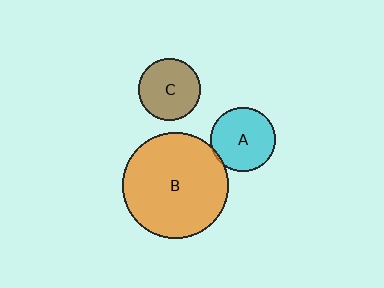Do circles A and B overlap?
Yes.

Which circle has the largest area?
Circle B (orange).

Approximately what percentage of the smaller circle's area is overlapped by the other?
Approximately 5%.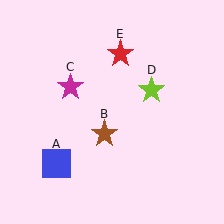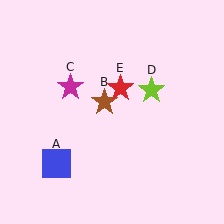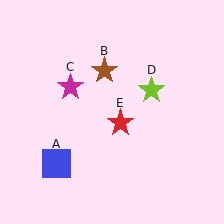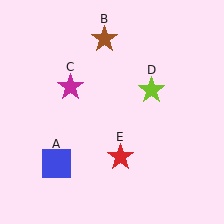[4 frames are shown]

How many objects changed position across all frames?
2 objects changed position: brown star (object B), red star (object E).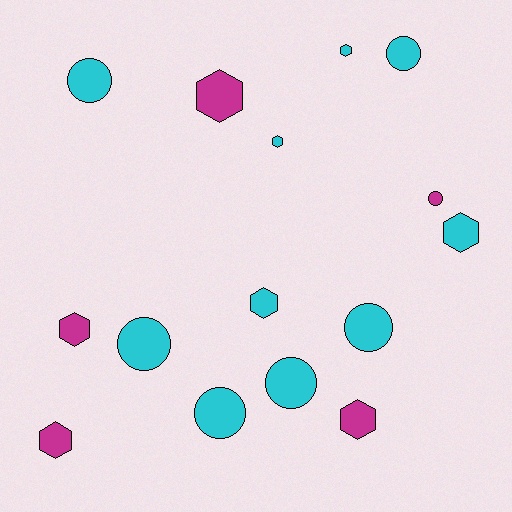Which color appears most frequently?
Cyan, with 10 objects.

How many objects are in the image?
There are 15 objects.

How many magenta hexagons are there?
There are 4 magenta hexagons.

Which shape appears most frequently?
Hexagon, with 8 objects.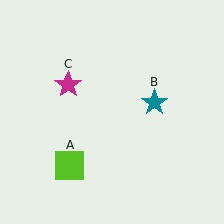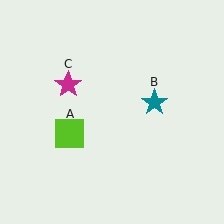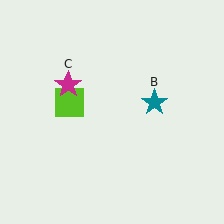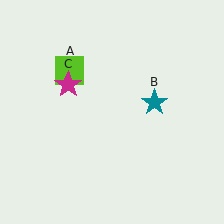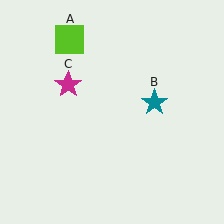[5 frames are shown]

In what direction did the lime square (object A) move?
The lime square (object A) moved up.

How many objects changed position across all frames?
1 object changed position: lime square (object A).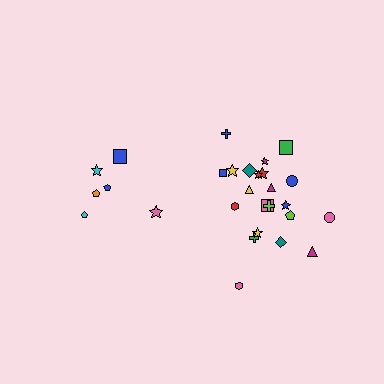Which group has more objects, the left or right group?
The right group.